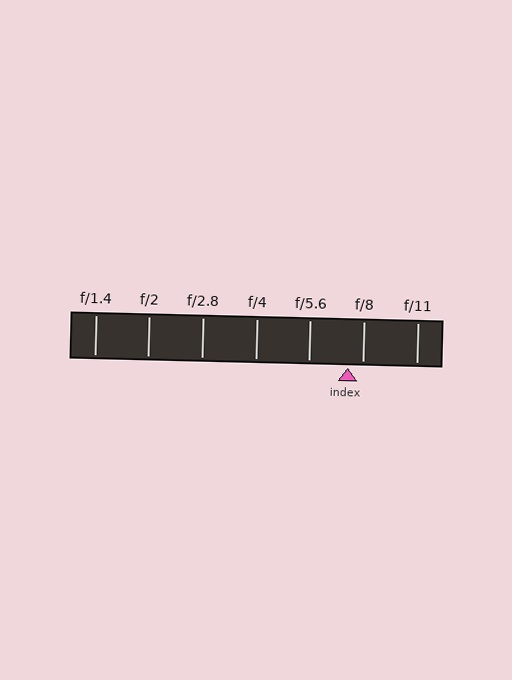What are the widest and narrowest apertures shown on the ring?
The widest aperture shown is f/1.4 and the narrowest is f/11.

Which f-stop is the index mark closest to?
The index mark is closest to f/8.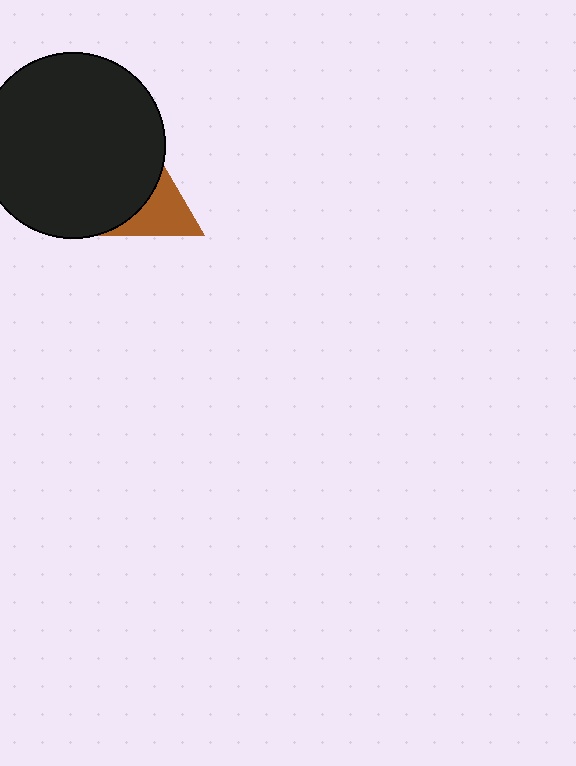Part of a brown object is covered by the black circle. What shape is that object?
It is a triangle.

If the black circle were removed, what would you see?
You would see the complete brown triangle.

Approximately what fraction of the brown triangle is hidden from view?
Roughly 62% of the brown triangle is hidden behind the black circle.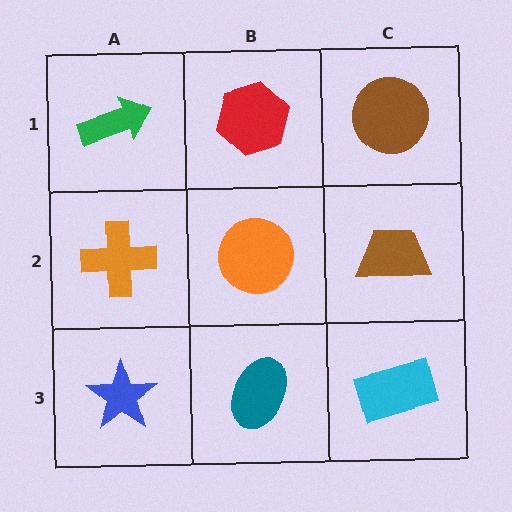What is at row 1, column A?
A green arrow.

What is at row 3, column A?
A blue star.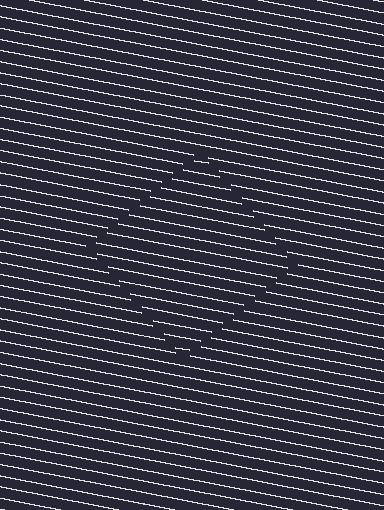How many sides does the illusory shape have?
4 sides — the line-ends trace a square.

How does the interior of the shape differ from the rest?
The interior of the shape contains the same grating, shifted by half a period — the contour is defined by the phase discontinuity where line-ends from the inner and outer gratings abut.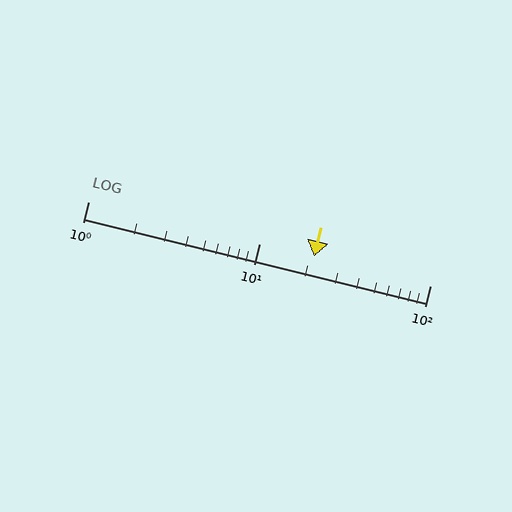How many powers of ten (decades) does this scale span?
The scale spans 2 decades, from 1 to 100.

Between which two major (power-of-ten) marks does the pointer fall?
The pointer is between 10 and 100.